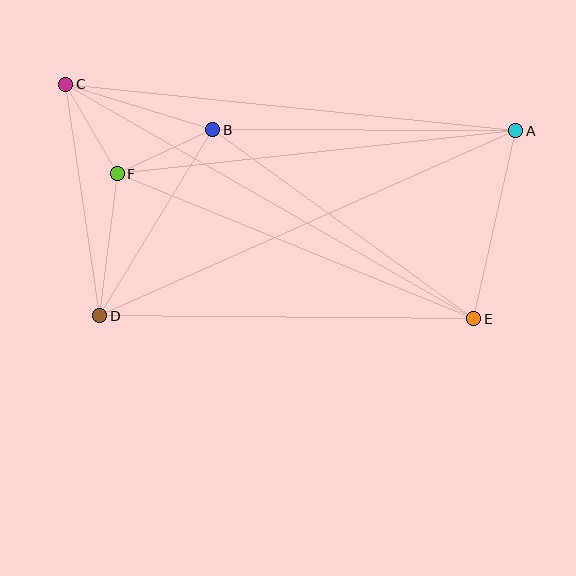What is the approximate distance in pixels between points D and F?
The distance between D and F is approximately 143 pixels.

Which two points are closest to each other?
Points C and F are closest to each other.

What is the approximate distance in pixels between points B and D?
The distance between B and D is approximately 218 pixels.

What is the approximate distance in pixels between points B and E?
The distance between B and E is approximately 322 pixels.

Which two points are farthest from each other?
Points C and E are farthest from each other.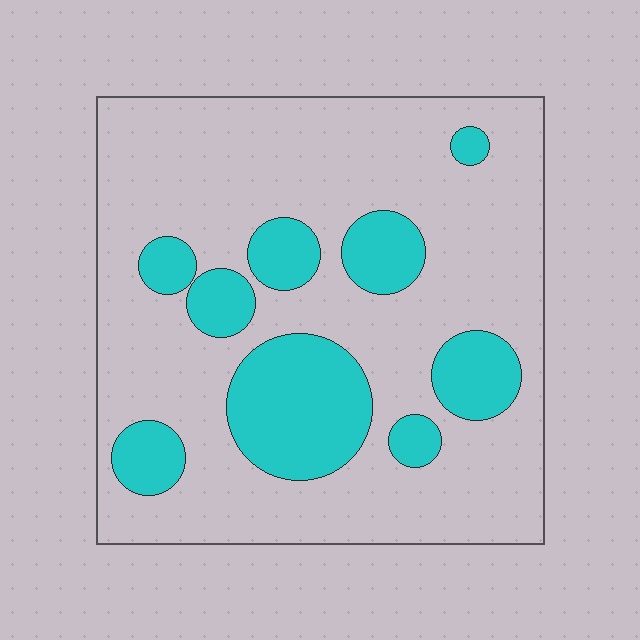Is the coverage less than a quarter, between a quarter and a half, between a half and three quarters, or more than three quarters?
Less than a quarter.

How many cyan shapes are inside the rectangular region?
9.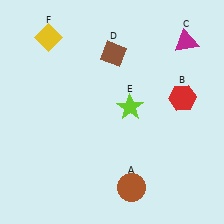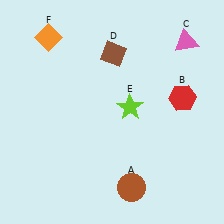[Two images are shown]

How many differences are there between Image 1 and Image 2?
There are 2 differences between the two images.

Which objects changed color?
C changed from magenta to pink. F changed from yellow to orange.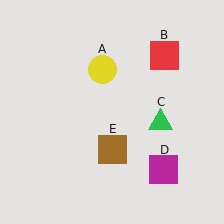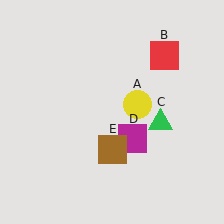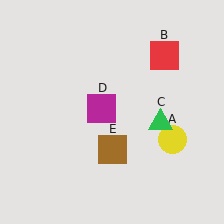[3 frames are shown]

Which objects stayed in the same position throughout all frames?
Red square (object B) and green triangle (object C) and brown square (object E) remained stationary.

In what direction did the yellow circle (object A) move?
The yellow circle (object A) moved down and to the right.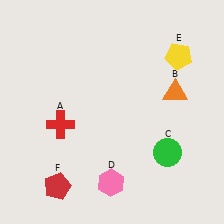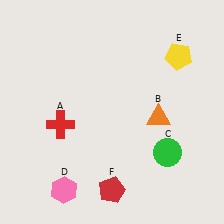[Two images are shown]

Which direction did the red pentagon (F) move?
The red pentagon (F) moved right.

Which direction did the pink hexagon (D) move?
The pink hexagon (D) moved left.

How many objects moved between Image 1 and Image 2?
3 objects moved between the two images.